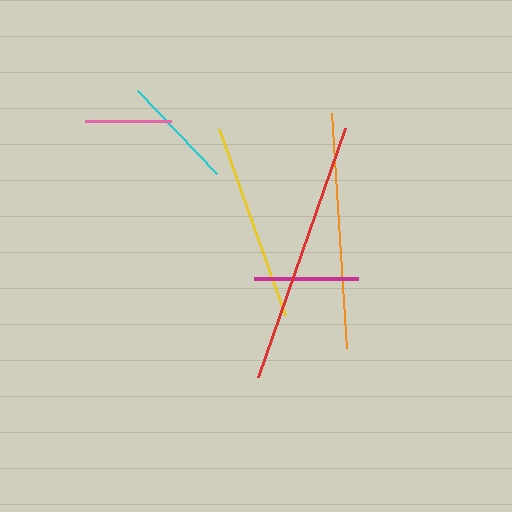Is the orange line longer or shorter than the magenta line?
The orange line is longer than the magenta line.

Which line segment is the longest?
The red line is the longest at approximately 264 pixels.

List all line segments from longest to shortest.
From longest to shortest: red, orange, yellow, cyan, magenta, pink.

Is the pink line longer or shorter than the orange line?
The orange line is longer than the pink line.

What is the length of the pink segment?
The pink segment is approximately 86 pixels long.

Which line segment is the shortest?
The pink line is the shortest at approximately 86 pixels.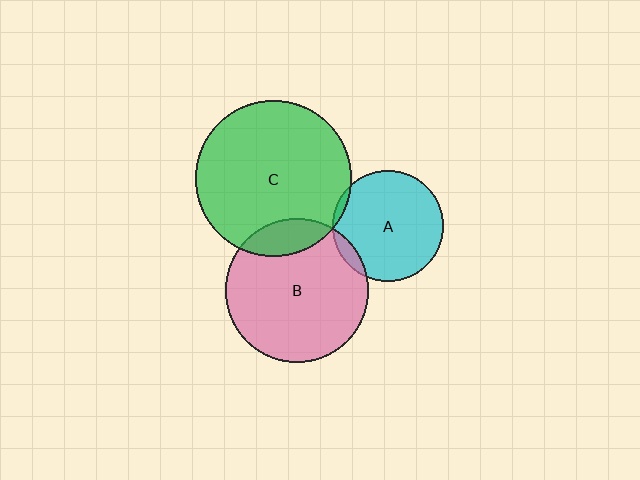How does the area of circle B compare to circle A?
Approximately 1.7 times.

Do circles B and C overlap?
Yes.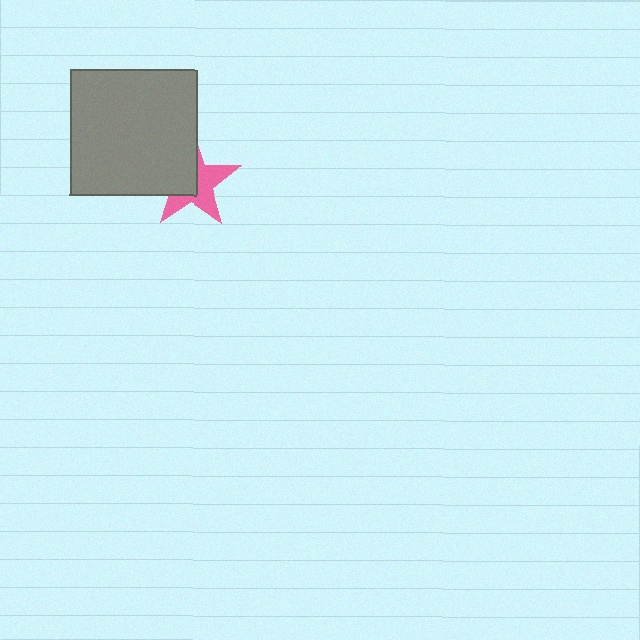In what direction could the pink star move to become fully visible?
The pink star could move toward the lower-right. That would shift it out from behind the gray square entirely.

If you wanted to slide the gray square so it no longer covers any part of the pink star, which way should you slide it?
Slide it toward the upper-left — that is the most direct way to separate the two shapes.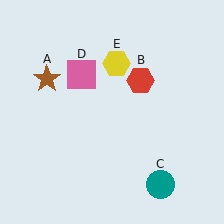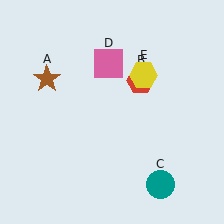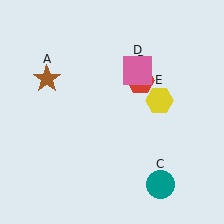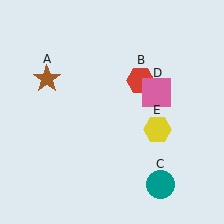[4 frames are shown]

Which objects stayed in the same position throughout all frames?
Brown star (object A) and red hexagon (object B) and teal circle (object C) remained stationary.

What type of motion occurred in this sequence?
The pink square (object D), yellow hexagon (object E) rotated clockwise around the center of the scene.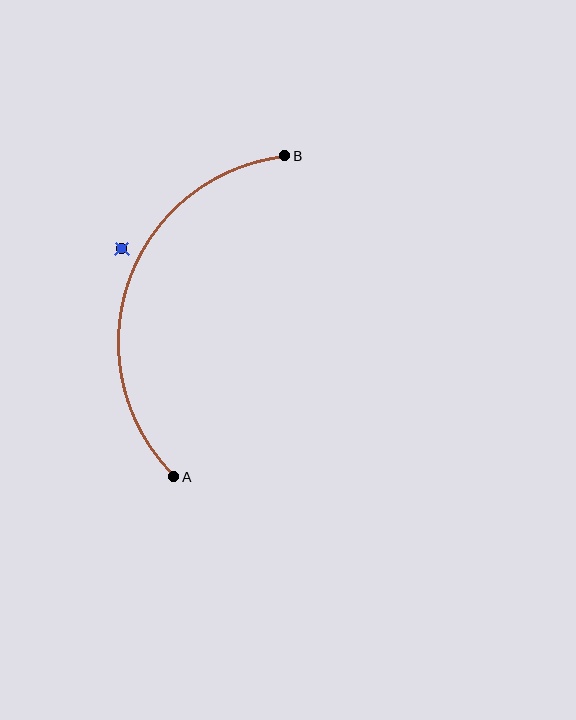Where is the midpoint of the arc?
The arc midpoint is the point on the curve farthest from the straight line joining A and B. It sits to the left of that line.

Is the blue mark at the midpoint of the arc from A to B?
No — the blue mark does not lie on the arc at all. It sits slightly outside the curve.